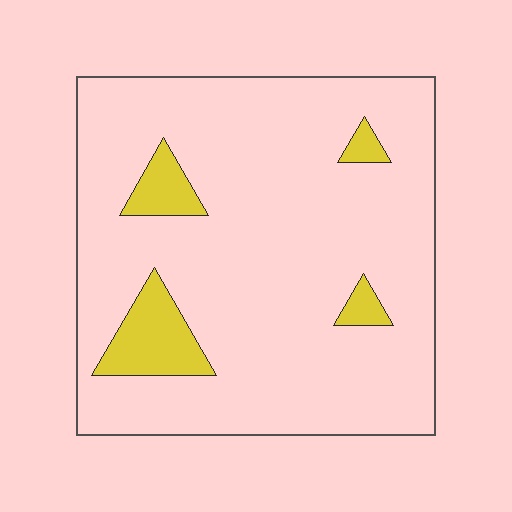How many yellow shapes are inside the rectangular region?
4.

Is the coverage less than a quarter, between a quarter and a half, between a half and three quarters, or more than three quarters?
Less than a quarter.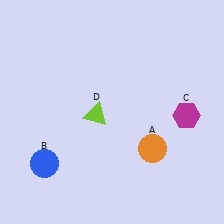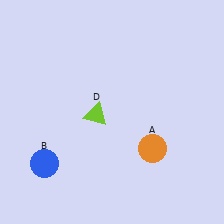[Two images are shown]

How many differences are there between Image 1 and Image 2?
There is 1 difference between the two images.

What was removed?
The magenta hexagon (C) was removed in Image 2.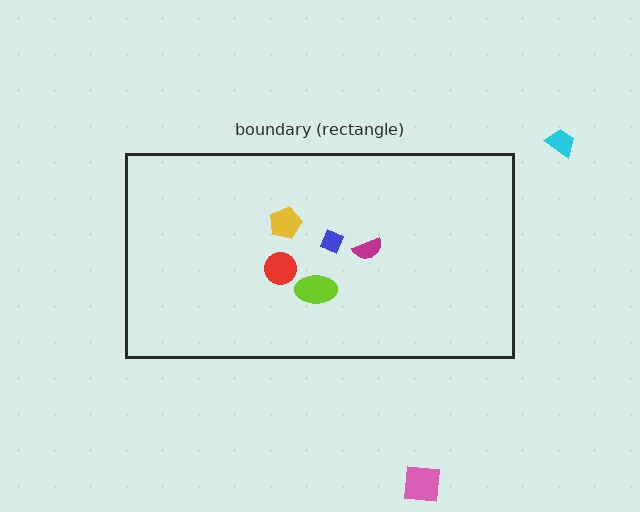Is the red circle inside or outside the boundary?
Inside.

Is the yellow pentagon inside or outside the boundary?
Inside.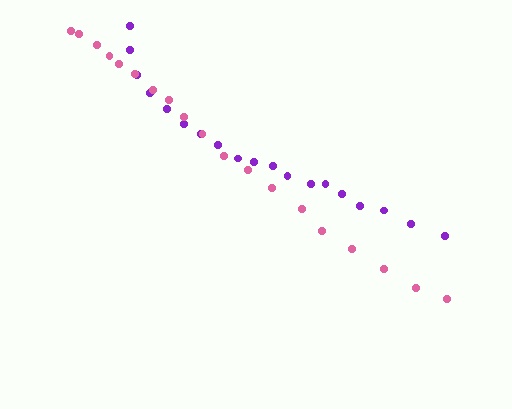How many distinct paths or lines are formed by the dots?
There are 2 distinct paths.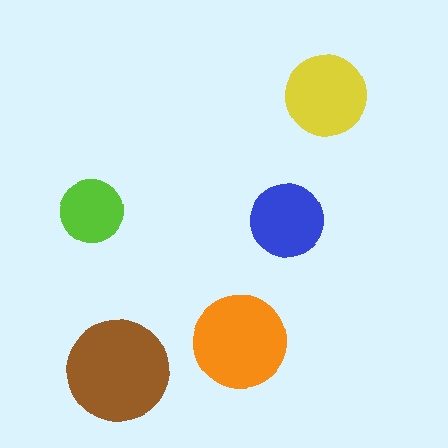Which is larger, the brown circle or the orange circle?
The brown one.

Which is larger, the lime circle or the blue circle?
The blue one.